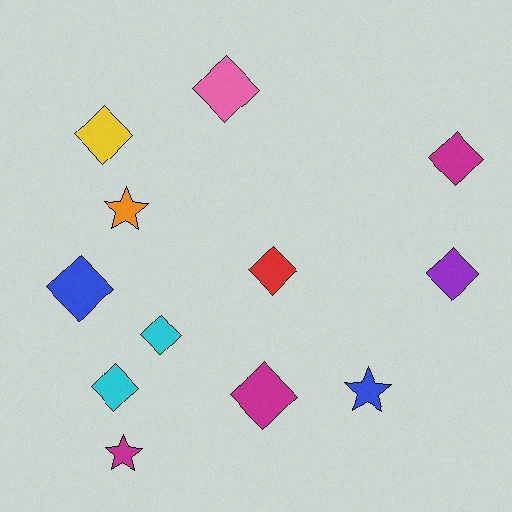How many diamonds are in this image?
There are 9 diamonds.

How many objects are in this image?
There are 12 objects.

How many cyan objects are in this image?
There are 2 cyan objects.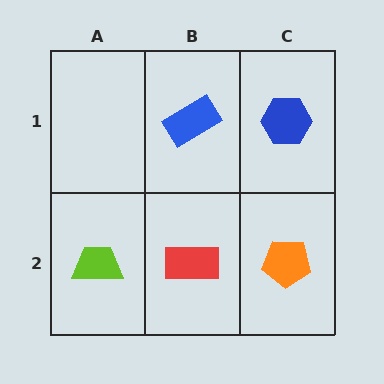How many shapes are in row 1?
2 shapes.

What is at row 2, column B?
A red rectangle.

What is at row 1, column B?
A blue rectangle.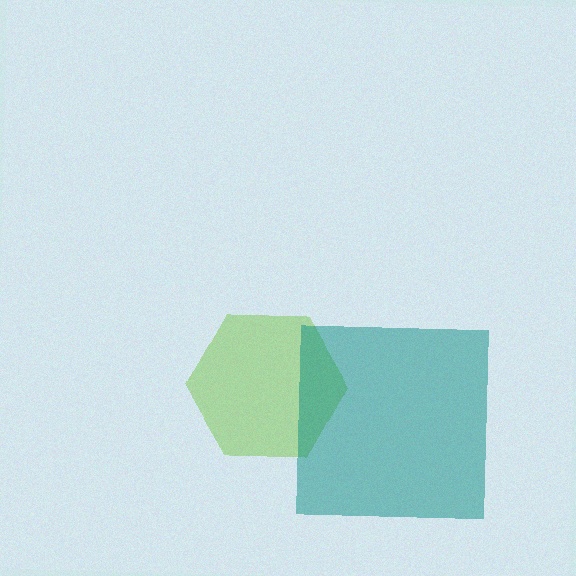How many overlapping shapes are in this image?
There are 2 overlapping shapes in the image.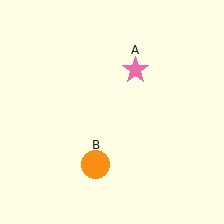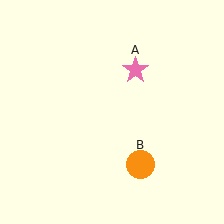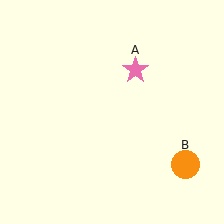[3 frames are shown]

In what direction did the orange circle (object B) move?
The orange circle (object B) moved right.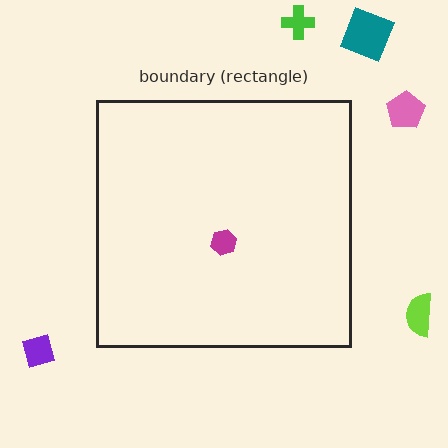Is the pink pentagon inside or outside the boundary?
Outside.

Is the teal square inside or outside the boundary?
Outside.